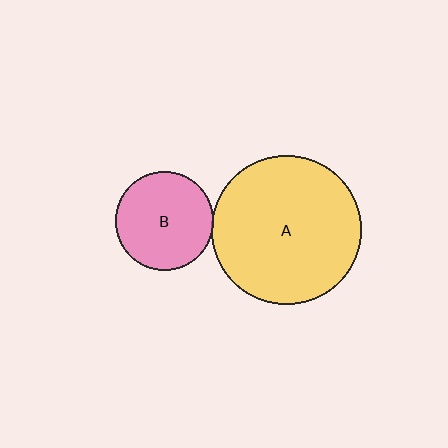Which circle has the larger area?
Circle A (yellow).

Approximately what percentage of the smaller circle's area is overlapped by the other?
Approximately 5%.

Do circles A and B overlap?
Yes.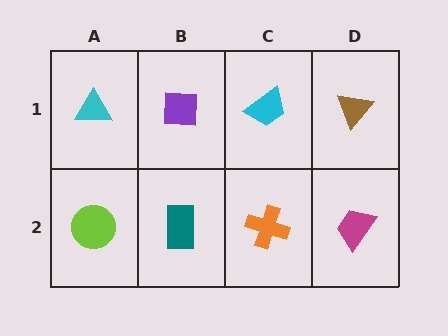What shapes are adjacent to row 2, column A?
A cyan triangle (row 1, column A), a teal rectangle (row 2, column B).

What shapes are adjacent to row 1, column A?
A lime circle (row 2, column A), a purple square (row 1, column B).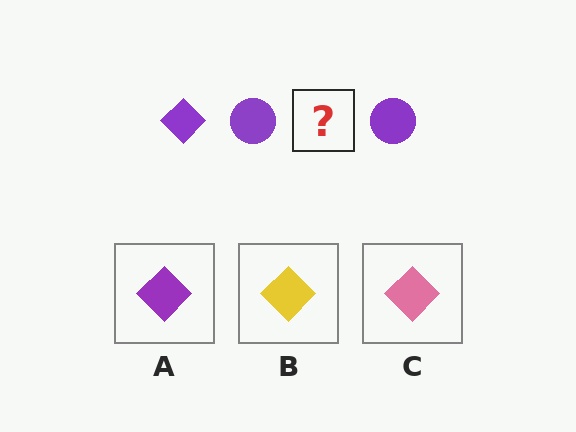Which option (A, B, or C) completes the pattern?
A.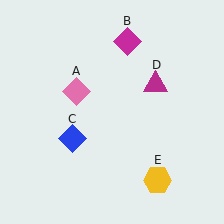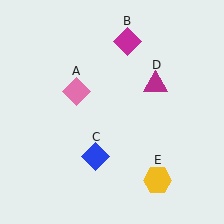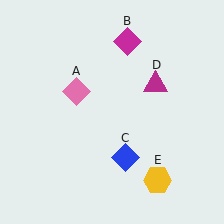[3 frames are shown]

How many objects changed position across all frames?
1 object changed position: blue diamond (object C).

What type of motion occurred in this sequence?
The blue diamond (object C) rotated counterclockwise around the center of the scene.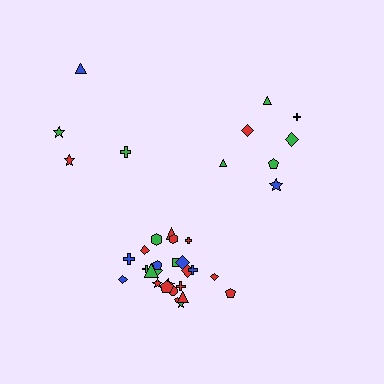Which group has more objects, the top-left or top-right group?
The top-right group.